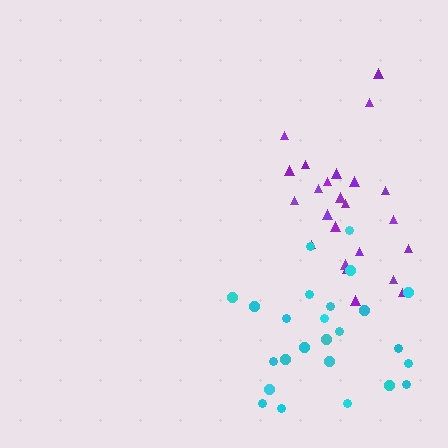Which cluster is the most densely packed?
Purple.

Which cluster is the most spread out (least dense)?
Cyan.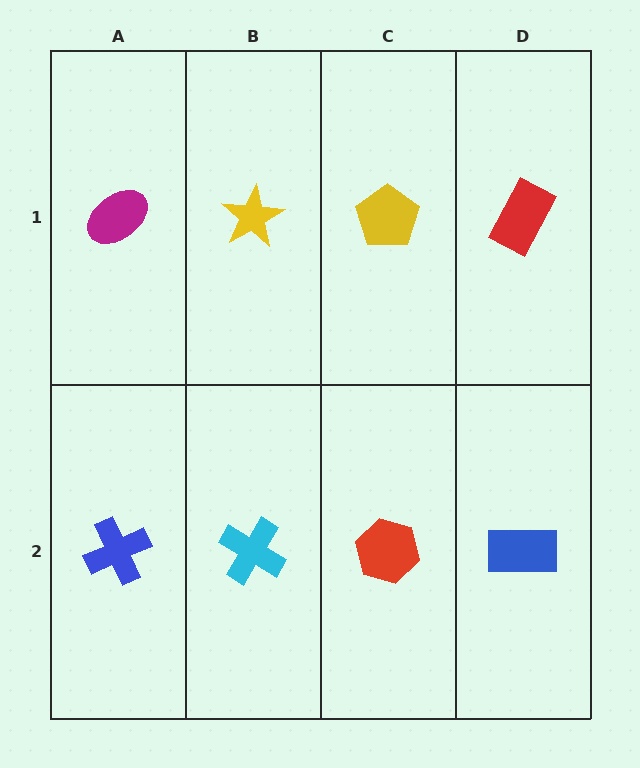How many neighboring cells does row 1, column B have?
3.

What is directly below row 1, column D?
A blue rectangle.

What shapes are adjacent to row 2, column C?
A yellow pentagon (row 1, column C), a cyan cross (row 2, column B), a blue rectangle (row 2, column D).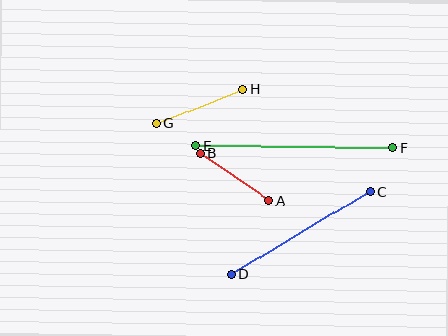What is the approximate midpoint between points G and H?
The midpoint is at approximately (199, 106) pixels.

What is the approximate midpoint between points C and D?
The midpoint is at approximately (300, 233) pixels.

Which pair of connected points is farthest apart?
Points E and F are farthest apart.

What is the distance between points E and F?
The distance is approximately 197 pixels.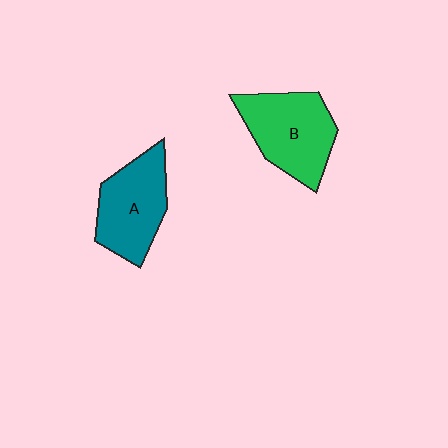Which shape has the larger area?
Shape B (green).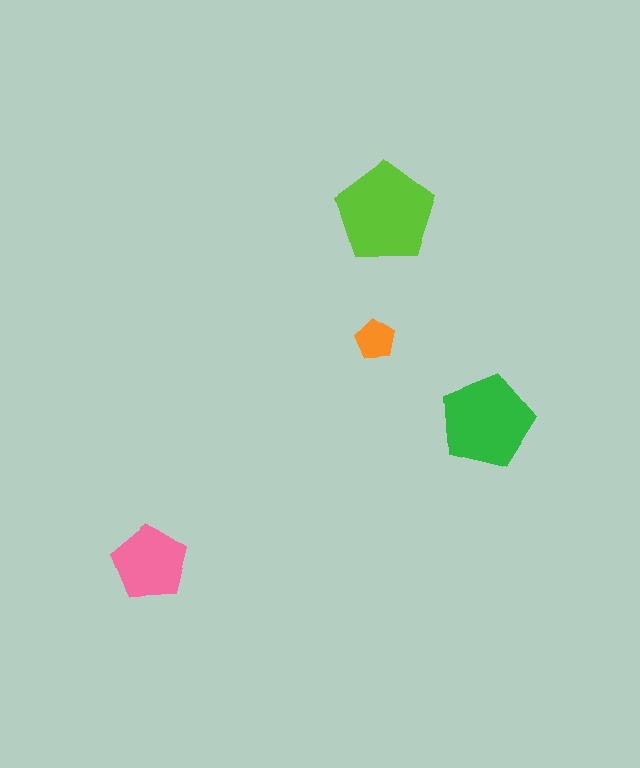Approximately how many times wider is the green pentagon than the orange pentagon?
About 2.5 times wider.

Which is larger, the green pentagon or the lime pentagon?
The lime one.